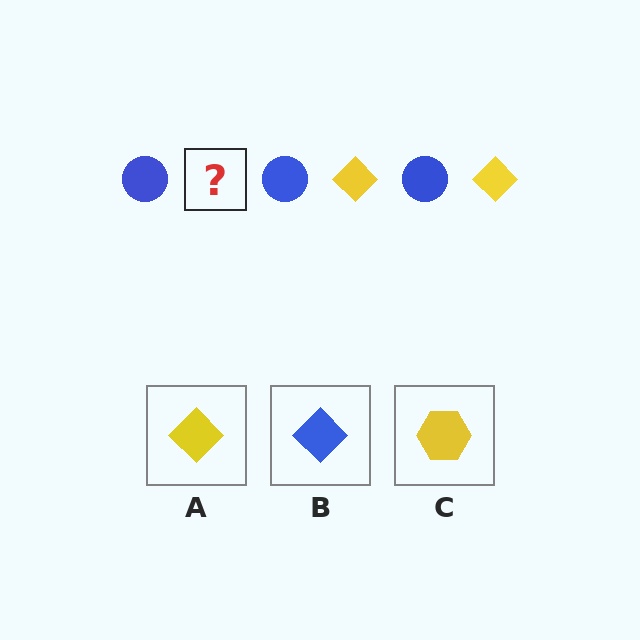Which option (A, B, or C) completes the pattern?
A.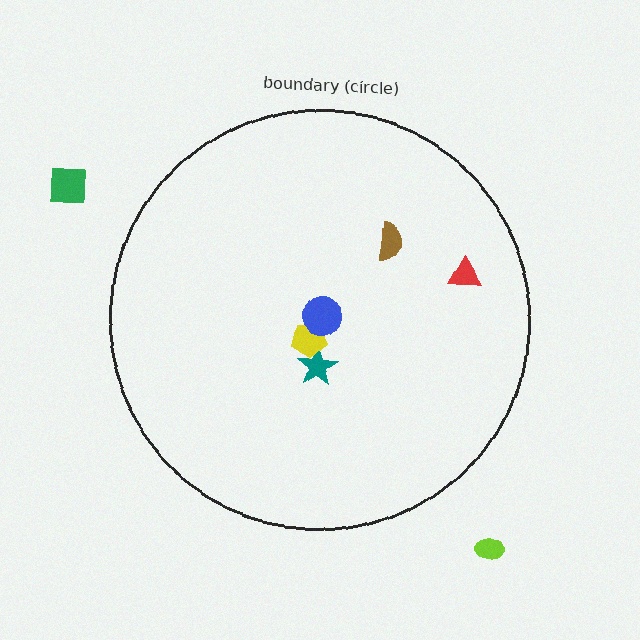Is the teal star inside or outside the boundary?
Inside.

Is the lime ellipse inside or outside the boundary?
Outside.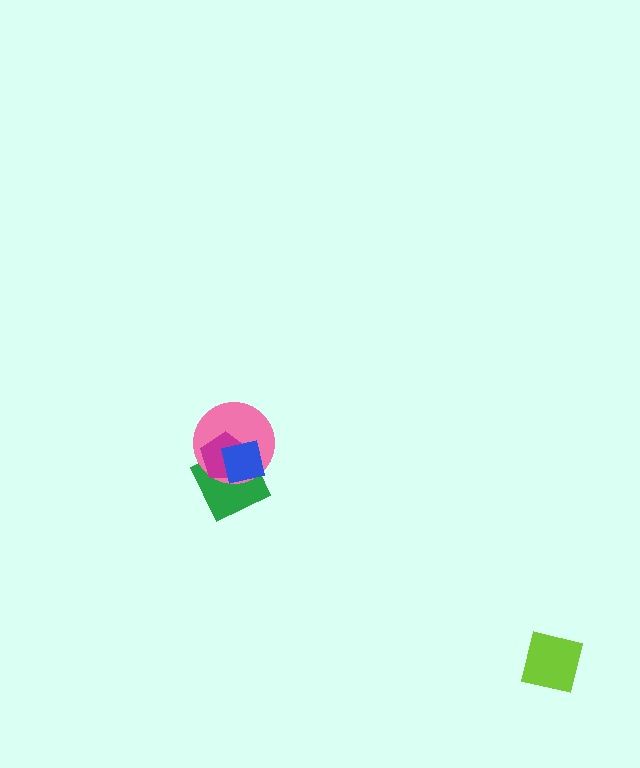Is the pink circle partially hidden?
Yes, it is partially covered by another shape.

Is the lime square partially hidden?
No, no other shape covers it.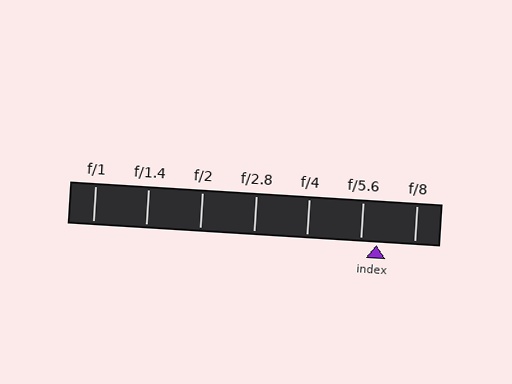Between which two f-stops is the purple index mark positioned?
The index mark is between f/5.6 and f/8.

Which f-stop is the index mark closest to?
The index mark is closest to f/5.6.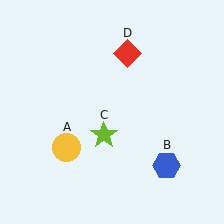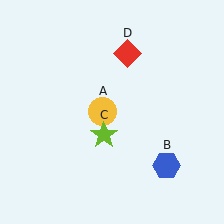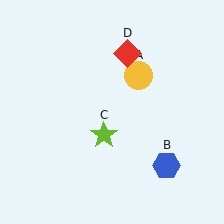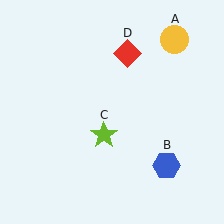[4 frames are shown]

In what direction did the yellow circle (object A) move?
The yellow circle (object A) moved up and to the right.